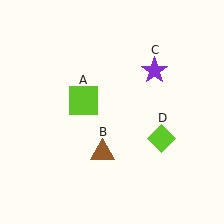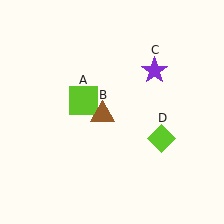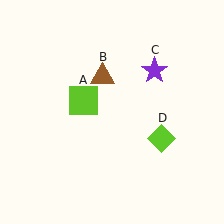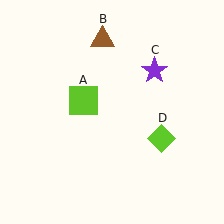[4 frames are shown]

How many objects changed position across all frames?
1 object changed position: brown triangle (object B).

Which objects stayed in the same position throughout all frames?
Lime square (object A) and purple star (object C) and lime diamond (object D) remained stationary.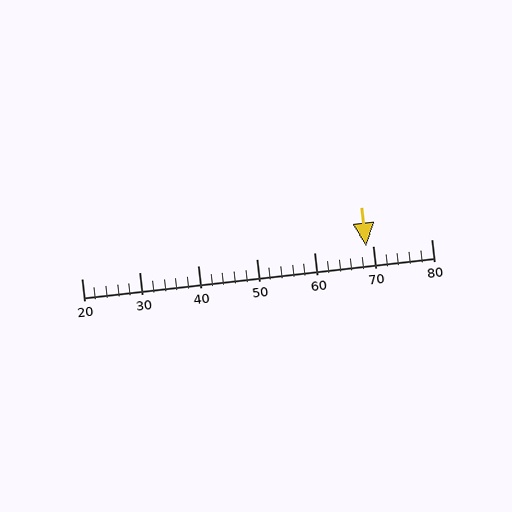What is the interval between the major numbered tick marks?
The major tick marks are spaced 10 units apart.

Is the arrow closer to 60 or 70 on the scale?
The arrow is closer to 70.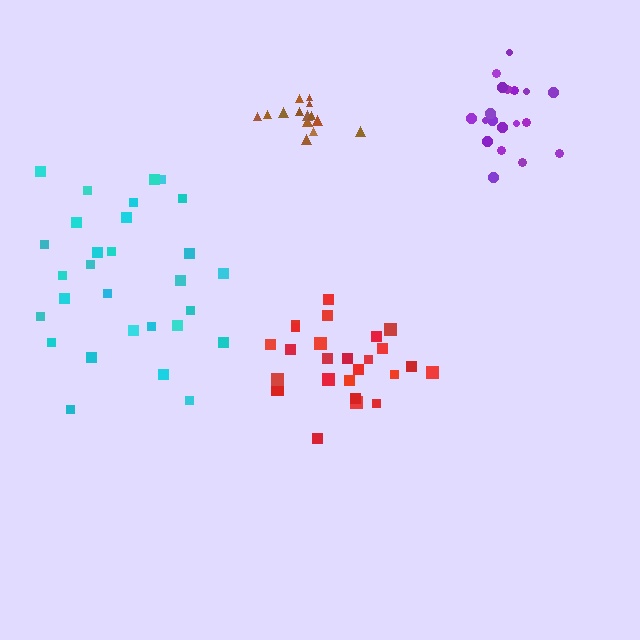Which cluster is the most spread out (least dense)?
Cyan.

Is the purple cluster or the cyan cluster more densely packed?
Purple.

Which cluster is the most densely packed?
Purple.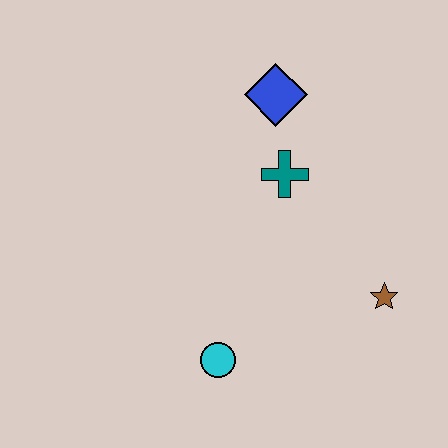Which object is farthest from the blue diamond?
The cyan circle is farthest from the blue diamond.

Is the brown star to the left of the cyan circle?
No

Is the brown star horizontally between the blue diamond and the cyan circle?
No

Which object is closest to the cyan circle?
The brown star is closest to the cyan circle.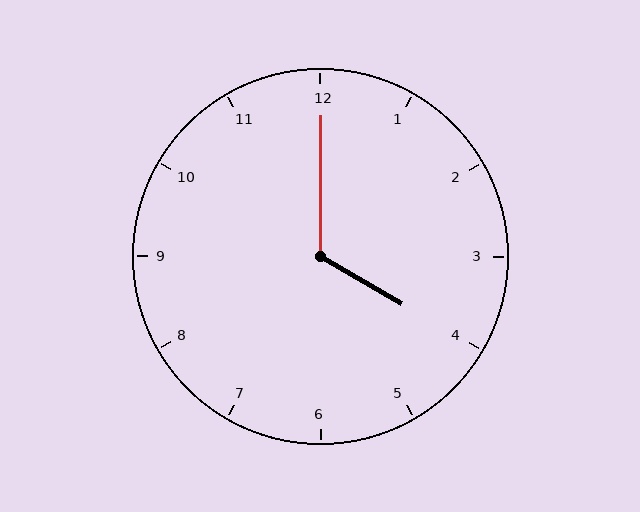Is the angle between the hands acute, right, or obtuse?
It is obtuse.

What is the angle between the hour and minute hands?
Approximately 120 degrees.